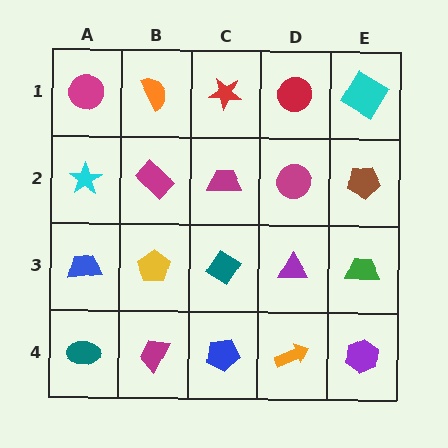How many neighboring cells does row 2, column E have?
3.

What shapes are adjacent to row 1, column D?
A magenta circle (row 2, column D), a red star (row 1, column C), a cyan diamond (row 1, column E).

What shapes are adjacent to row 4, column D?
A purple triangle (row 3, column D), a blue pentagon (row 4, column C), a purple hexagon (row 4, column E).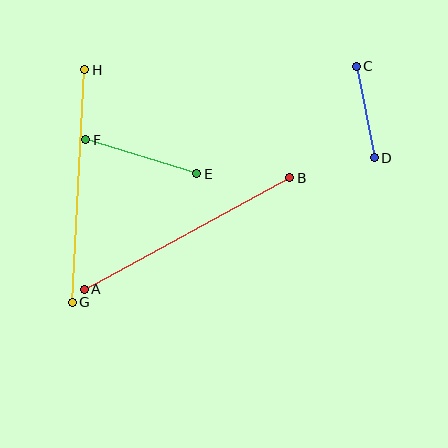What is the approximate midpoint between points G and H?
The midpoint is at approximately (78, 186) pixels.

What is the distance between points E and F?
The distance is approximately 116 pixels.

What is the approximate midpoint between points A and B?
The midpoint is at approximately (187, 234) pixels.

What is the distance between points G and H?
The distance is approximately 233 pixels.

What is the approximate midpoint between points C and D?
The midpoint is at approximately (365, 112) pixels.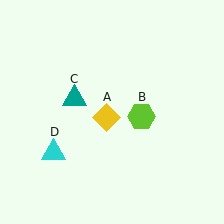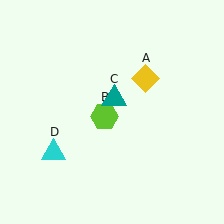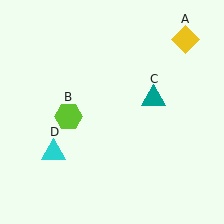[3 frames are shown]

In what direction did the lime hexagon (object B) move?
The lime hexagon (object B) moved left.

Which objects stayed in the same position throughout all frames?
Cyan triangle (object D) remained stationary.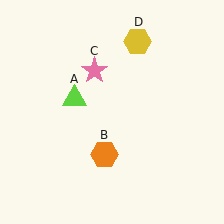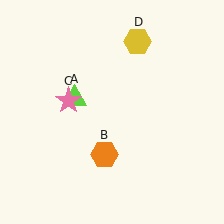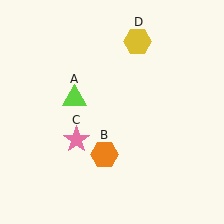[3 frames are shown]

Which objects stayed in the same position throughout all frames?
Lime triangle (object A) and orange hexagon (object B) and yellow hexagon (object D) remained stationary.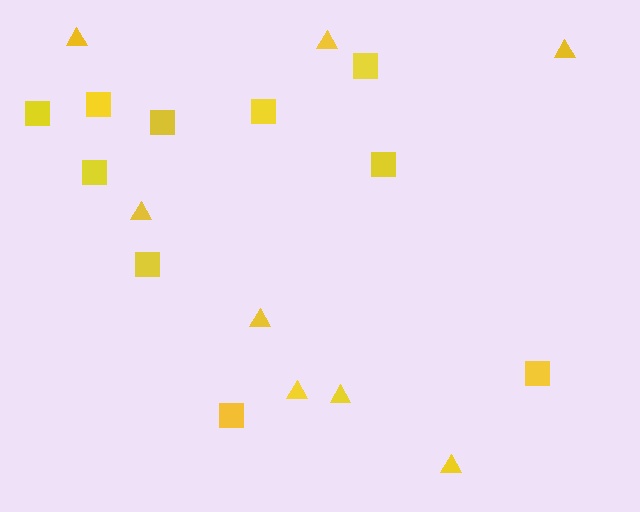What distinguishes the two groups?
There are 2 groups: one group of triangles (8) and one group of squares (10).